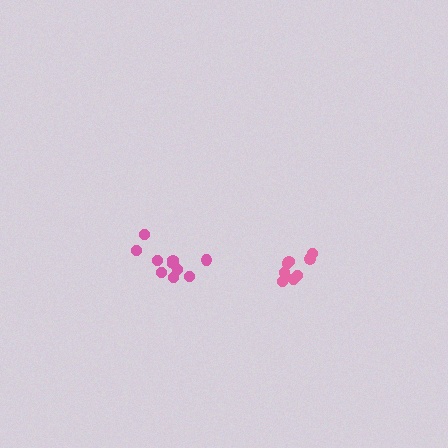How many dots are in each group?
Group 1: 9 dots, Group 2: 10 dots (19 total).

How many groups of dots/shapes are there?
There are 2 groups.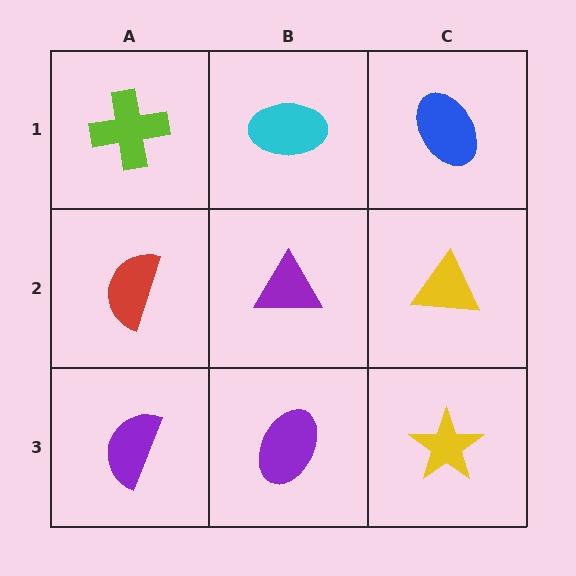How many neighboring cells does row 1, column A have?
2.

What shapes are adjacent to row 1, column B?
A purple triangle (row 2, column B), a lime cross (row 1, column A), a blue ellipse (row 1, column C).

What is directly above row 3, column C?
A yellow triangle.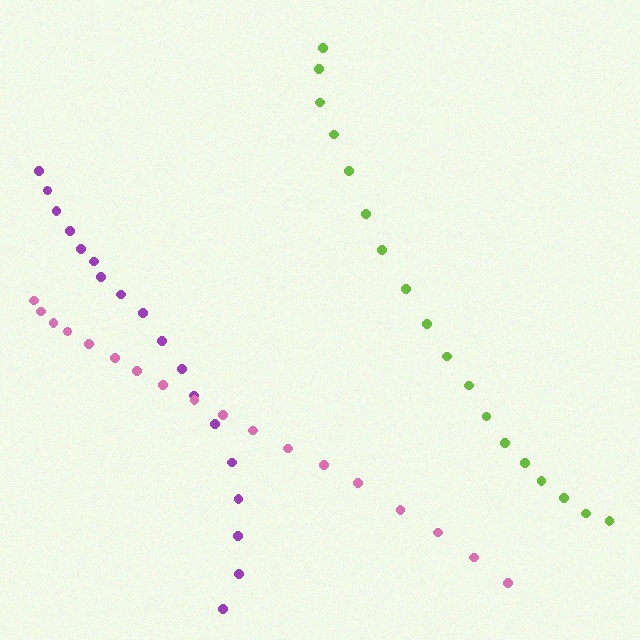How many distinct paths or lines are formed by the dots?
There are 3 distinct paths.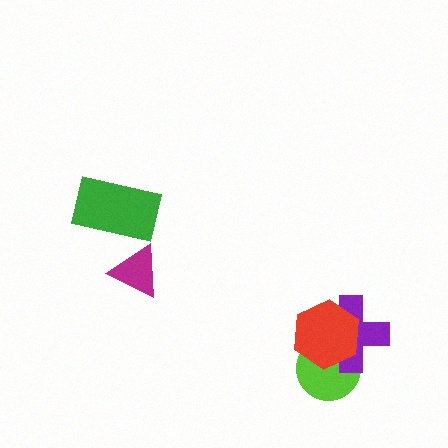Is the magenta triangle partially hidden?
No, no other shape covers it.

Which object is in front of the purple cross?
The red hexagon is in front of the purple cross.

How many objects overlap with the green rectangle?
0 objects overlap with the green rectangle.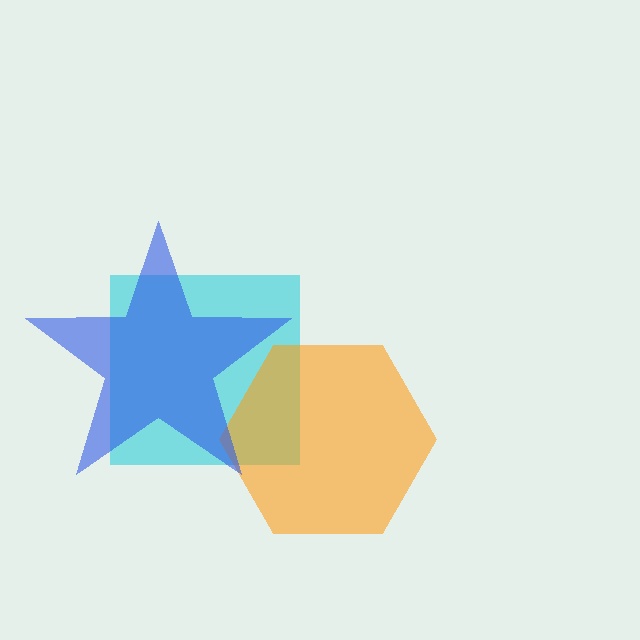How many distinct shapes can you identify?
There are 3 distinct shapes: a cyan square, an orange hexagon, a blue star.